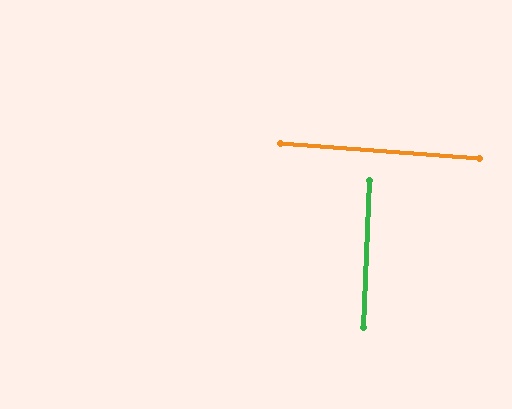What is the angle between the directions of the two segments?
Approximately 88 degrees.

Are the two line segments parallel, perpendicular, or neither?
Perpendicular — they meet at approximately 88°.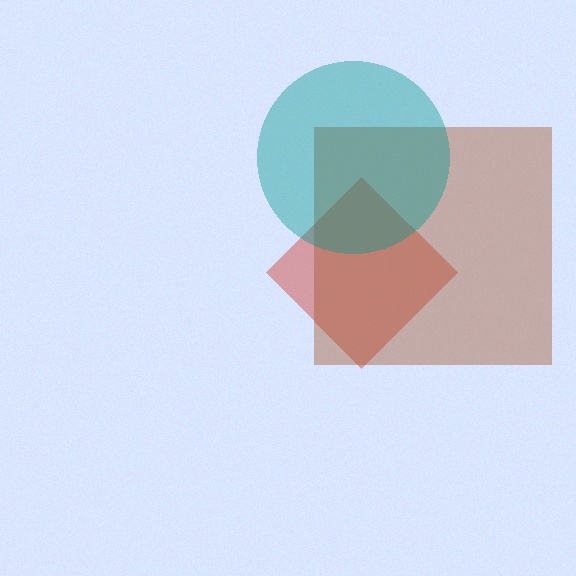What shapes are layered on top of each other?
The layered shapes are: a red diamond, a brown square, a teal circle.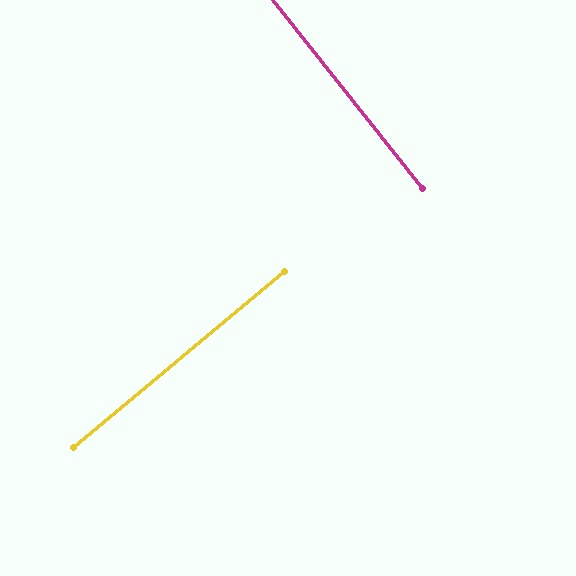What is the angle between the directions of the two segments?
Approximately 88 degrees.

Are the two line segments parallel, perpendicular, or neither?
Perpendicular — they meet at approximately 88°.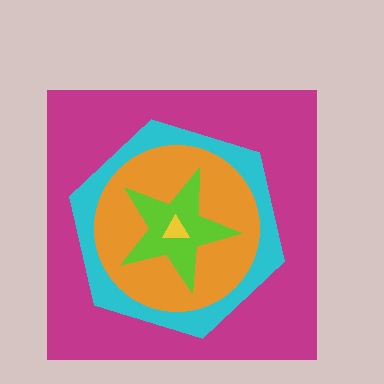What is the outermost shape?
The magenta square.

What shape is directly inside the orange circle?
The lime star.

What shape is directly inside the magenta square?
The cyan hexagon.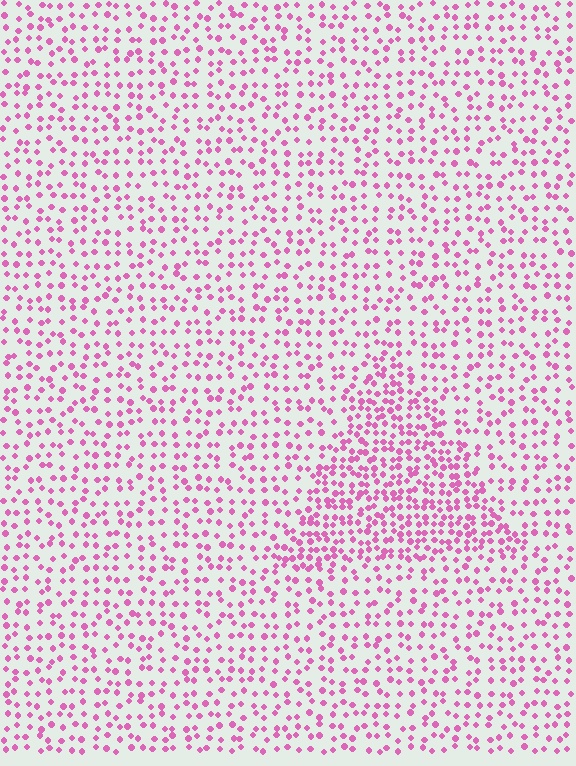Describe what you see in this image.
The image contains small pink elements arranged at two different densities. A triangle-shaped region is visible where the elements are more densely packed than the surrounding area.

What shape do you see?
I see a triangle.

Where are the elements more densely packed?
The elements are more densely packed inside the triangle boundary.